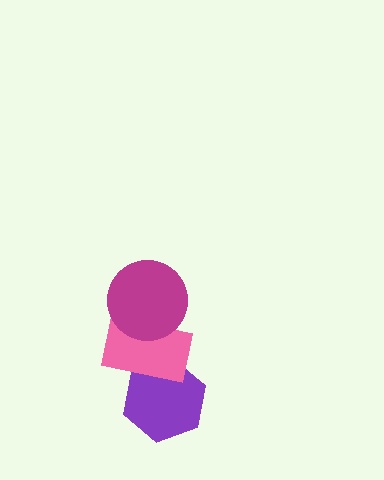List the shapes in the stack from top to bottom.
From top to bottom: the magenta circle, the pink rectangle, the purple hexagon.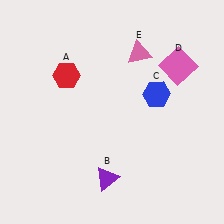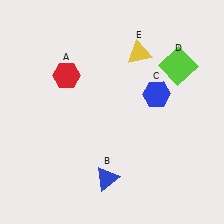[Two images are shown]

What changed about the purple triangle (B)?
In Image 1, B is purple. In Image 2, it changed to blue.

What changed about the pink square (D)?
In Image 1, D is pink. In Image 2, it changed to lime.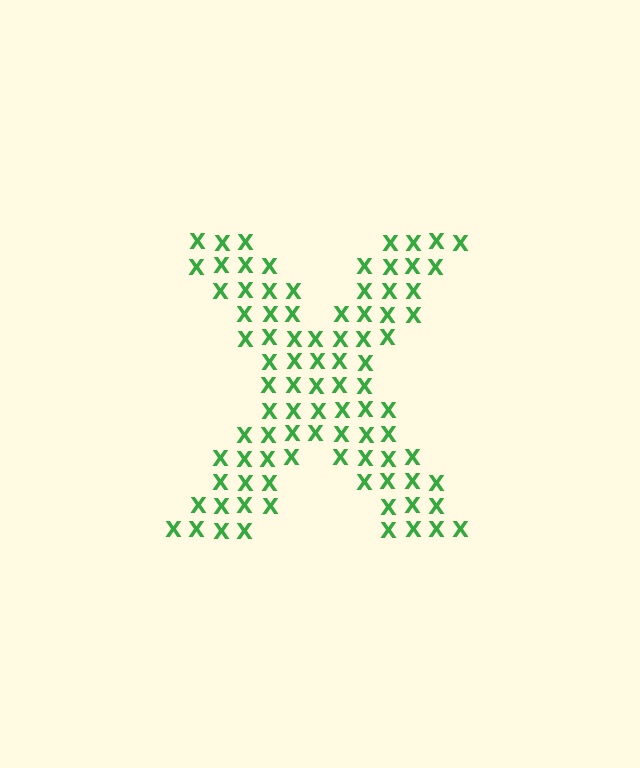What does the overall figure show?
The overall figure shows the letter X.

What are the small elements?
The small elements are letter X's.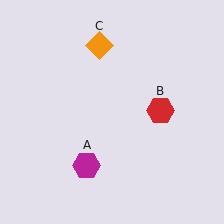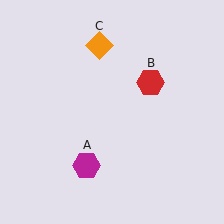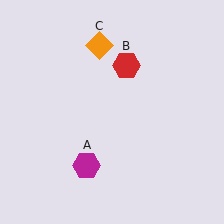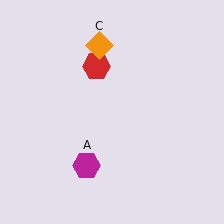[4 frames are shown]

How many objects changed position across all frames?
1 object changed position: red hexagon (object B).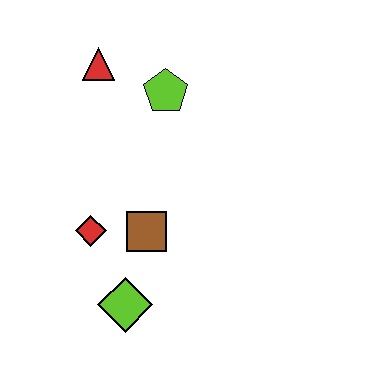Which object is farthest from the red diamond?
The red triangle is farthest from the red diamond.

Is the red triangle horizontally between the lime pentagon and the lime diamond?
No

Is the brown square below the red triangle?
Yes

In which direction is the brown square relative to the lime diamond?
The brown square is above the lime diamond.